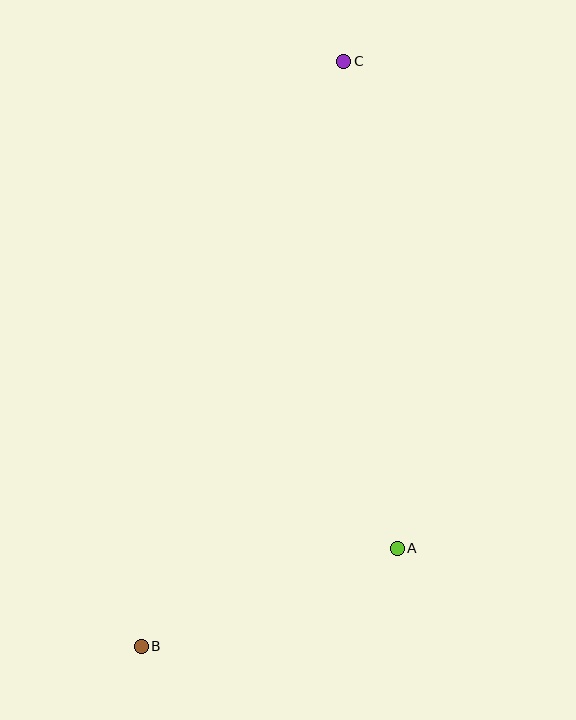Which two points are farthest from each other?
Points B and C are farthest from each other.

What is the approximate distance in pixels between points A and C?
The distance between A and C is approximately 490 pixels.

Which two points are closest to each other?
Points A and B are closest to each other.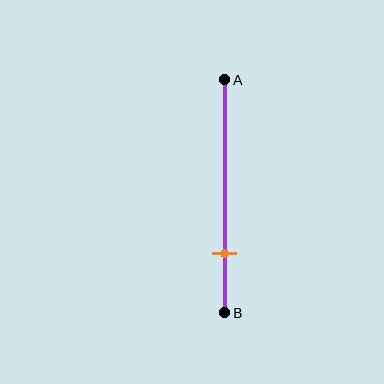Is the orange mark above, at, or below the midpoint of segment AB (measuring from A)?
The orange mark is below the midpoint of segment AB.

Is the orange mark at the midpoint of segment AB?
No, the mark is at about 75% from A, not at the 50% midpoint.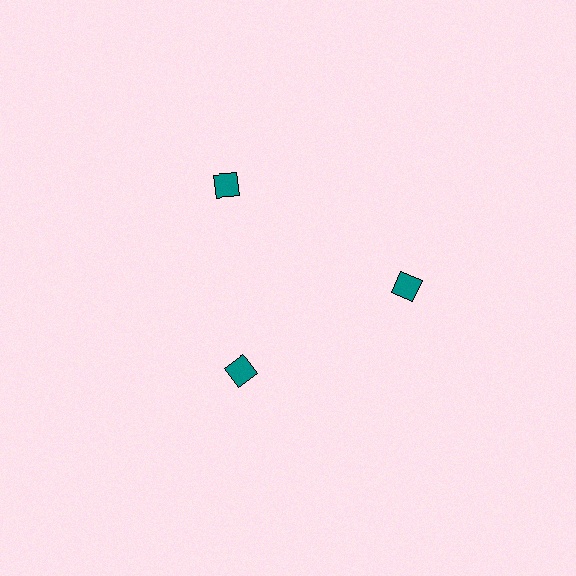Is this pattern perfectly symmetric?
No. The 3 teal squares are arranged in a ring, but one element near the 7 o'clock position is pulled inward toward the center, breaking the 3-fold rotational symmetry.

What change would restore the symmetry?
The symmetry would be restored by moving it outward, back onto the ring so that all 3 squares sit at equal angles and equal distance from the center.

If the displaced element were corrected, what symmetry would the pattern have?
It would have 3-fold rotational symmetry — the pattern would map onto itself every 120 degrees.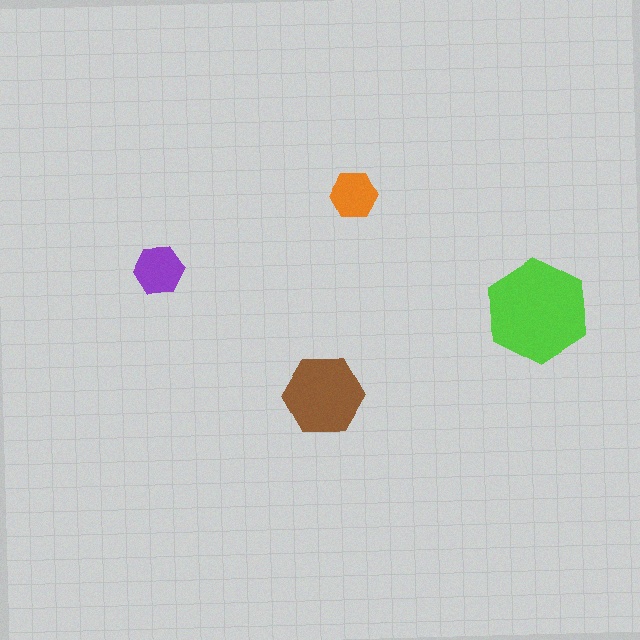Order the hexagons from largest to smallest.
the lime one, the brown one, the purple one, the orange one.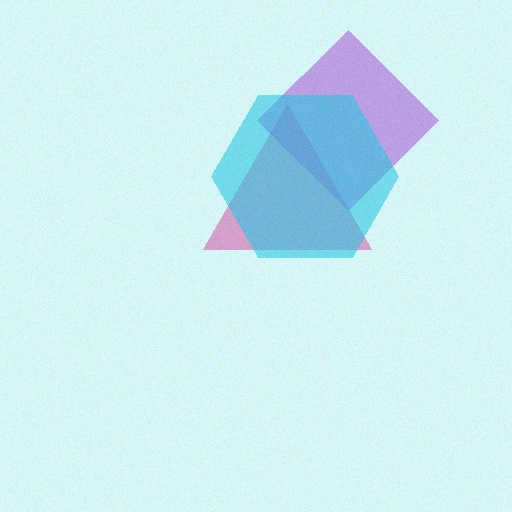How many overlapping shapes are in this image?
There are 3 overlapping shapes in the image.